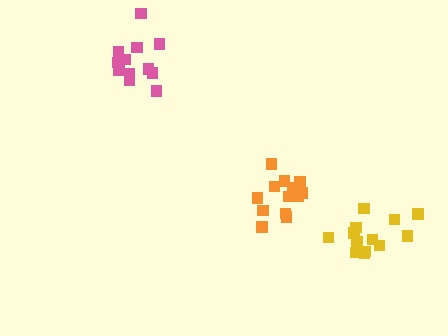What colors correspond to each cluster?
The clusters are colored: pink, orange, yellow.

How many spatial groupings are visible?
There are 3 spatial groupings.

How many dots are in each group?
Group 1: 12 dots, Group 2: 14 dots, Group 3: 13 dots (39 total).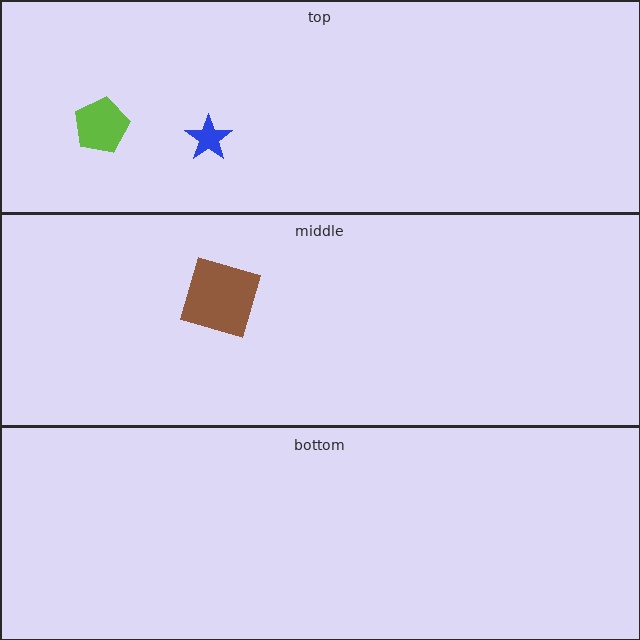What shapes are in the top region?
The blue star, the lime pentagon.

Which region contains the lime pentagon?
The top region.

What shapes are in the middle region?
The brown square.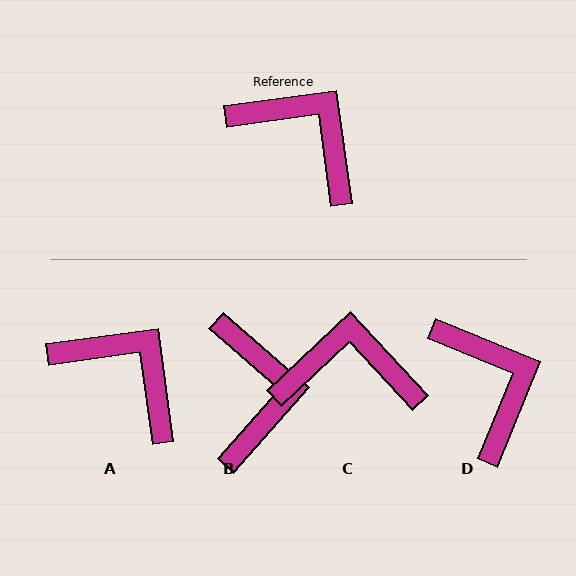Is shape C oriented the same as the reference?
No, it is off by about 35 degrees.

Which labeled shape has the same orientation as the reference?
A.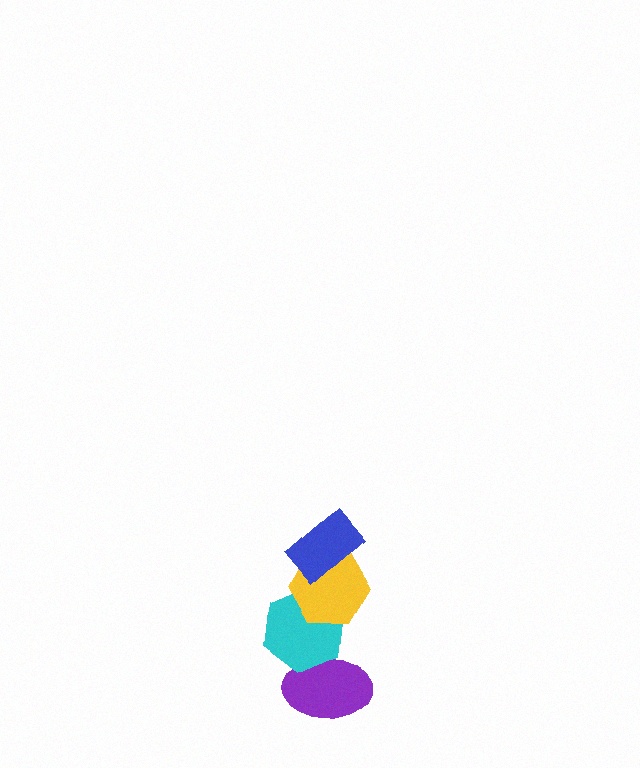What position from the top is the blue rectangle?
The blue rectangle is 1st from the top.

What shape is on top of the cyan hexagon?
The yellow hexagon is on top of the cyan hexagon.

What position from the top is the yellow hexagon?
The yellow hexagon is 2nd from the top.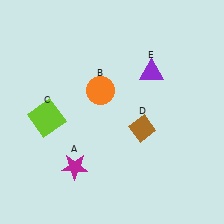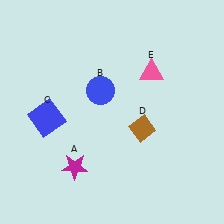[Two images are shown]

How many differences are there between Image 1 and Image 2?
There are 3 differences between the two images.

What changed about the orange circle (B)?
In Image 1, B is orange. In Image 2, it changed to blue.